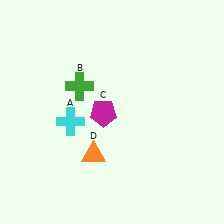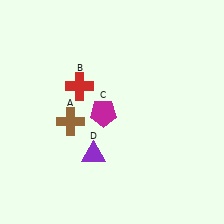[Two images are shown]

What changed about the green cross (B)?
In Image 1, B is green. In Image 2, it changed to red.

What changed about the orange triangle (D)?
In Image 1, D is orange. In Image 2, it changed to purple.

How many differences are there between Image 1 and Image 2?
There are 3 differences between the two images.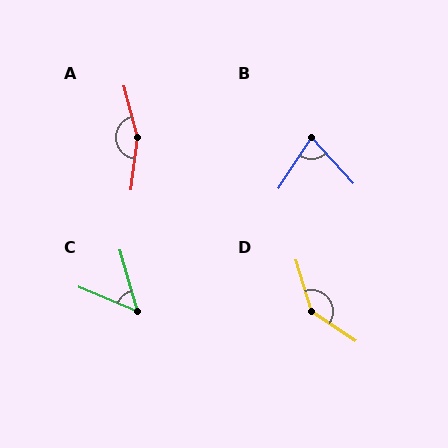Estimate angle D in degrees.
Approximately 140 degrees.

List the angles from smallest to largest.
C (51°), B (75°), D (140°), A (158°).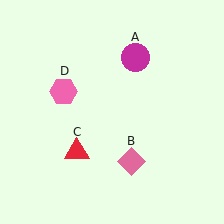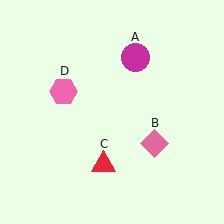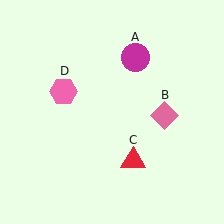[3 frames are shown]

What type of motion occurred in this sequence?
The pink diamond (object B), red triangle (object C) rotated counterclockwise around the center of the scene.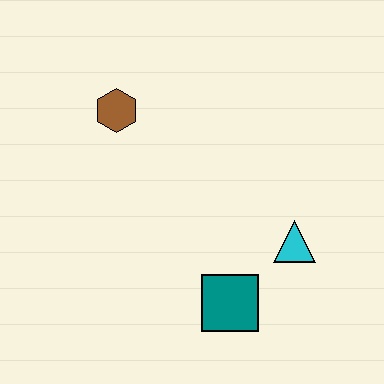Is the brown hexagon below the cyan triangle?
No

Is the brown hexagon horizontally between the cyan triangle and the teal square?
No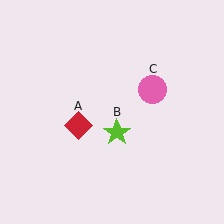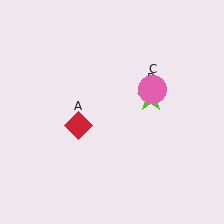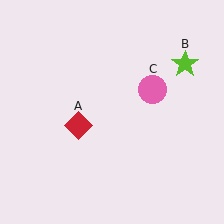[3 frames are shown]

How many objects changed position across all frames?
1 object changed position: lime star (object B).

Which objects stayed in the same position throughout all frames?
Red diamond (object A) and pink circle (object C) remained stationary.